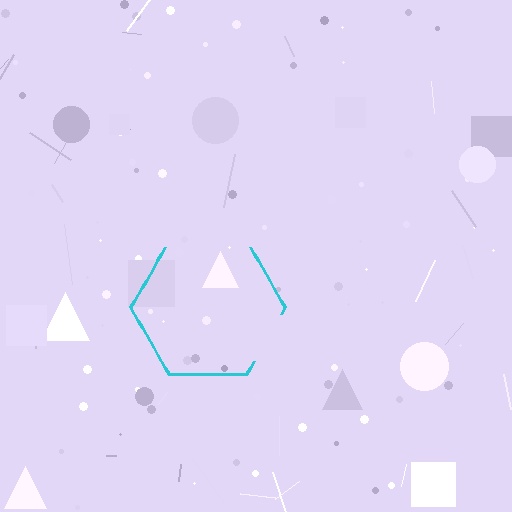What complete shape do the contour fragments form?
The contour fragments form a hexagon.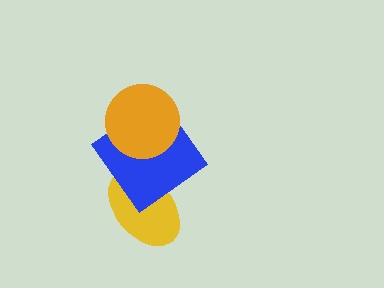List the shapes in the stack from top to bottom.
From top to bottom: the orange circle, the blue diamond, the yellow ellipse.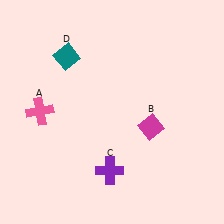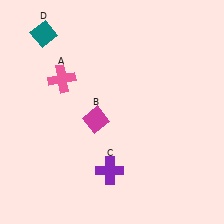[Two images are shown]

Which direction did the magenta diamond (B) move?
The magenta diamond (B) moved left.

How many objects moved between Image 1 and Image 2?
3 objects moved between the two images.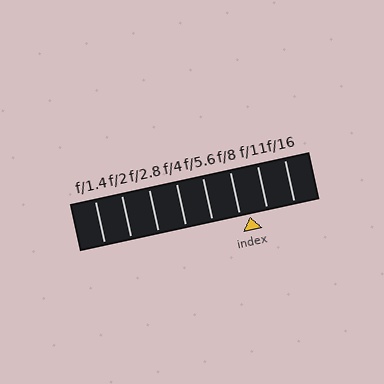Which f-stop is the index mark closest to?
The index mark is closest to f/8.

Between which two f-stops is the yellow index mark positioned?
The index mark is between f/8 and f/11.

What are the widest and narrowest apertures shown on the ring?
The widest aperture shown is f/1.4 and the narrowest is f/16.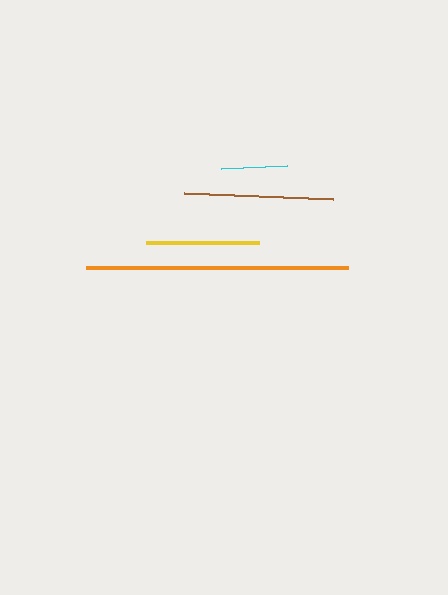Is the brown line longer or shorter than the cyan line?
The brown line is longer than the cyan line.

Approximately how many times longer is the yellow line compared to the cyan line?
The yellow line is approximately 1.7 times the length of the cyan line.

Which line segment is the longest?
The orange line is the longest at approximately 262 pixels.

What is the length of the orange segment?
The orange segment is approximately 262 pixels long.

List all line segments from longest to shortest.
From longest to shortest: orange, brown, yellow, cyan.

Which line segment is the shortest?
The cyan line is the shortest at approximately 66 pixels.